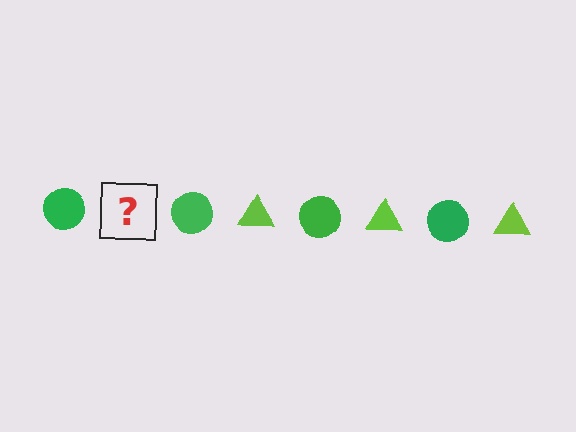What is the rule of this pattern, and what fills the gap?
The rule is that the pattern alternates between green circle and lime triangle. The gap should be filled with a lime triangle.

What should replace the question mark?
The question mark should be replaced with a lime triangle.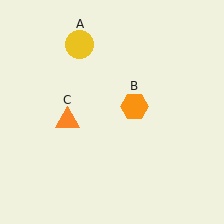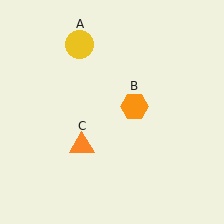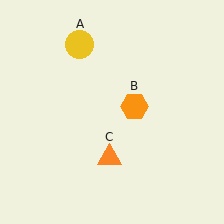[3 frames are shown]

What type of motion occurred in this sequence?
The orange triangle (object C) rotated counterclockwise around the center of the scene.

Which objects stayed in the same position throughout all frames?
Yellow circle (object A) and orange hexagon (object B) remained stationary.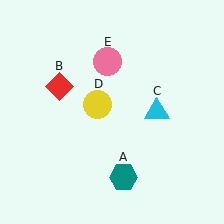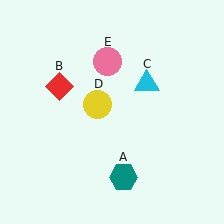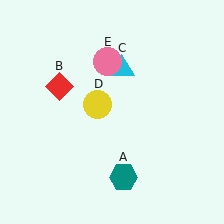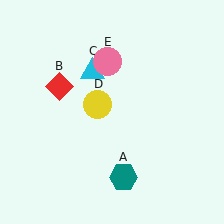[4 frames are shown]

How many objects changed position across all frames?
1 object changed position: cyan triangle (object C).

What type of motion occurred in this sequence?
The cyan triangle (object C) rotated counterclockwise around the center of the scene.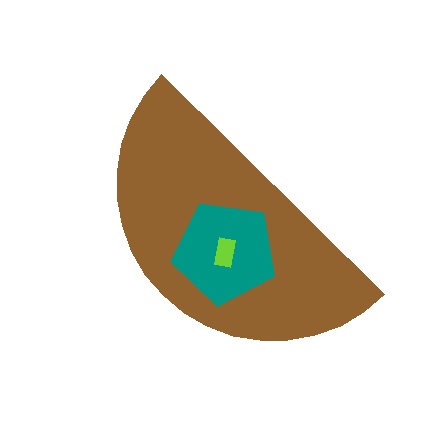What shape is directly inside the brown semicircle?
The teal pentagon.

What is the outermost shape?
The brown semicircle.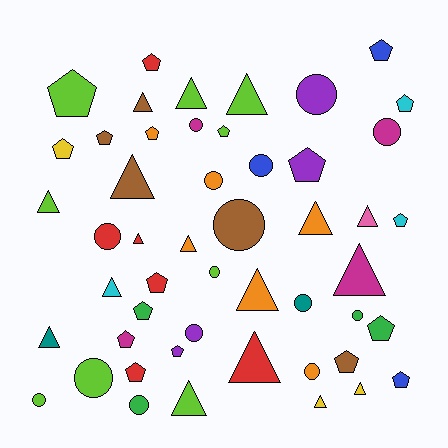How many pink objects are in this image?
There is 1 pink object.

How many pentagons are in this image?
There are 18 pentagons.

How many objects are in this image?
There are 50 objects.